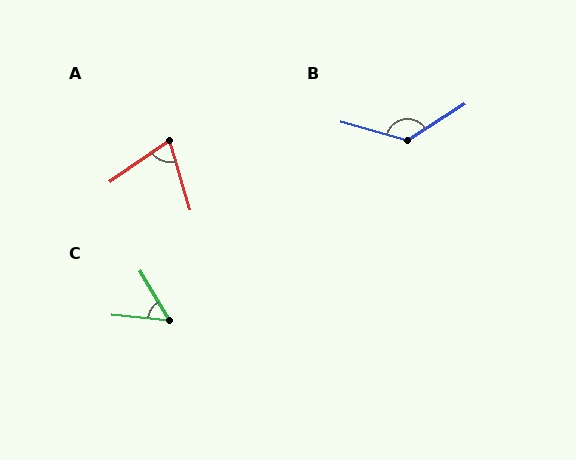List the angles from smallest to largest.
C (54°), A (71°), B (132°).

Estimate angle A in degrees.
Approximately 71 degrees.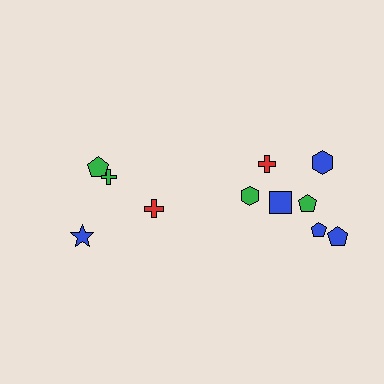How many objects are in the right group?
There are 7 objects.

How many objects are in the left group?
There are 4 objects.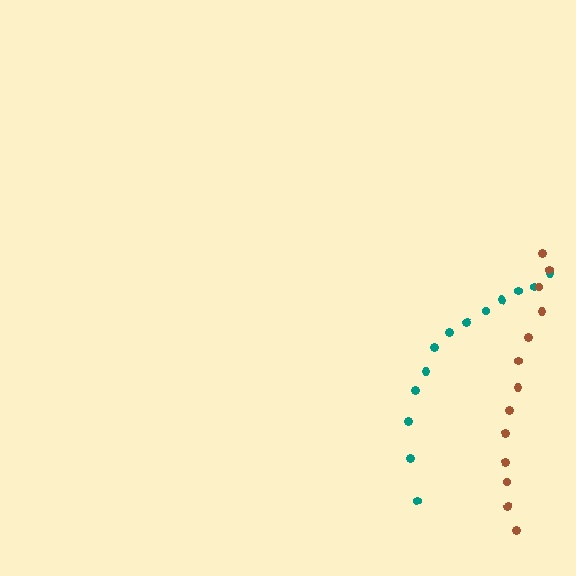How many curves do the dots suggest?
There are 2 distinct paths.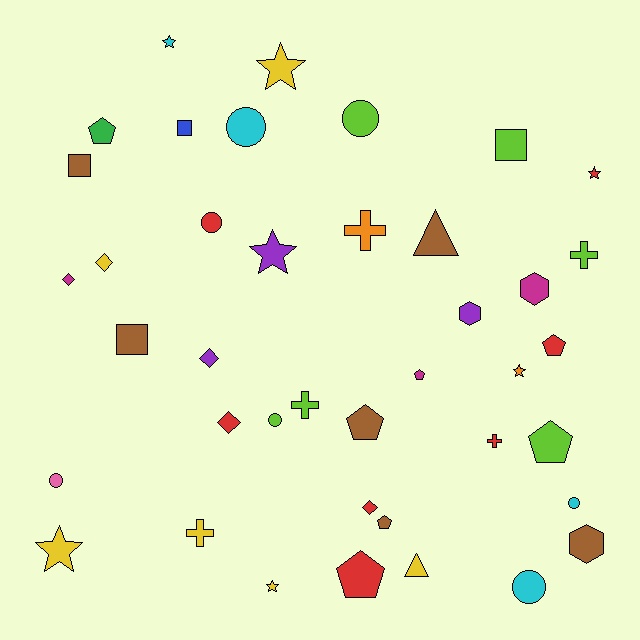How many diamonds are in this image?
There are 5 diamonds.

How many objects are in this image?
There are 40 objects.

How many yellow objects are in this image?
There are 6 yellow objects.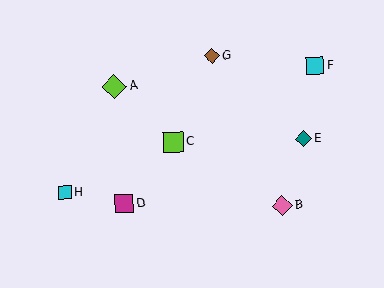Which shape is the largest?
The lime diamond (labeled A) is the largest.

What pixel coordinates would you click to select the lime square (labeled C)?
Click at (173, 142) to select the lime square C.